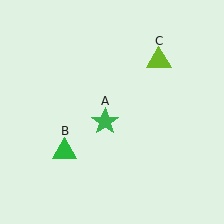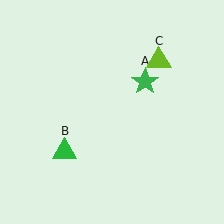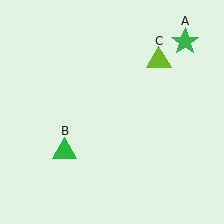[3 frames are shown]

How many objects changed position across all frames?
1 object changed position: green star (object A).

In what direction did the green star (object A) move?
The green star (object A) moved up and to the right.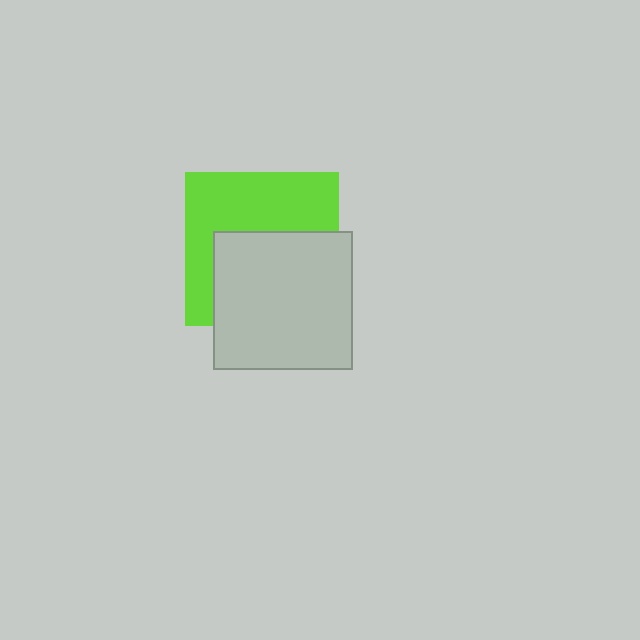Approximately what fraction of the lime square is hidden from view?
Roughly 50% of the lime square is hidden behind the light gray square.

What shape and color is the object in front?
The object in front is a light gray square.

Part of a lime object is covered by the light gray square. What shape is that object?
It is a square.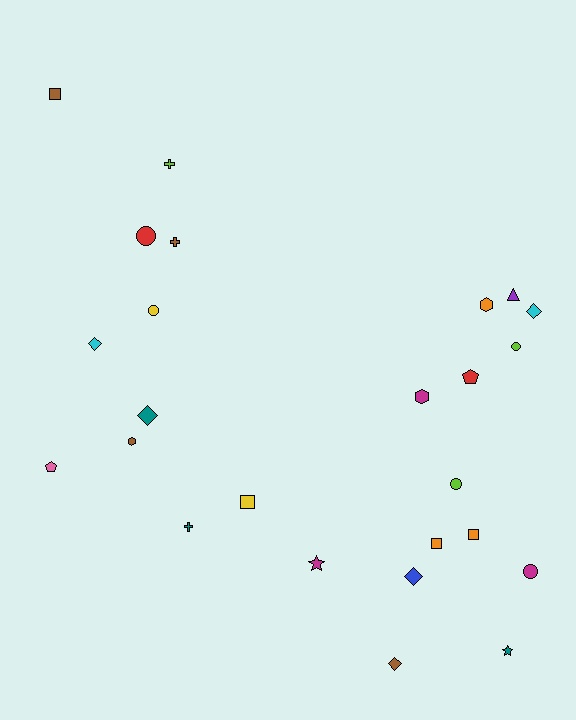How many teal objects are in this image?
There are 3 teal objects.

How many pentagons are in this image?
There are 2 pentagons.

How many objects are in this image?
There are 25 objects.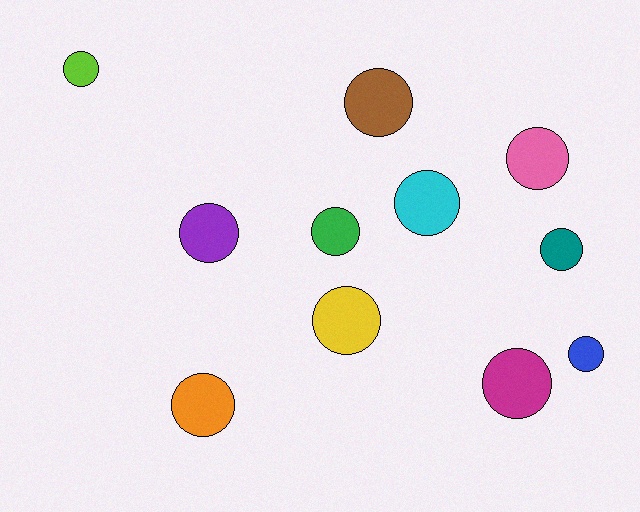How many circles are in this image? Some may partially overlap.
There are 11 circles.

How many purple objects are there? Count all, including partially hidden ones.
There is 1 purple object.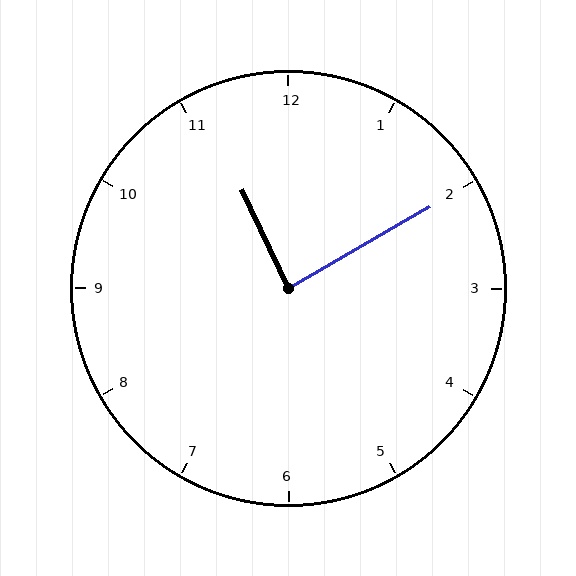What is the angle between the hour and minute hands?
Approximately 85 degrees.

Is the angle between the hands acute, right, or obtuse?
It is right.